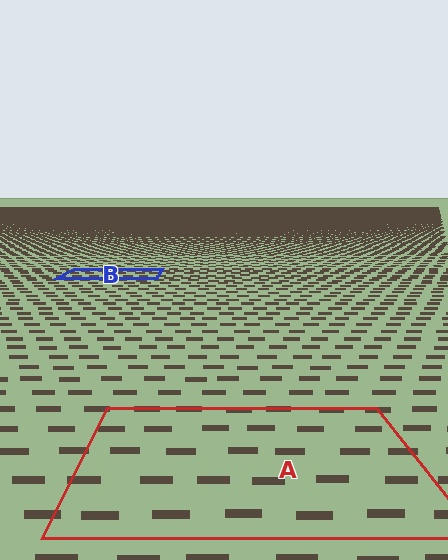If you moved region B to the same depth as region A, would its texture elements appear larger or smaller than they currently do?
They would appear larger. At a closer depth, the same texture elements are projected at a bigger on-screen size.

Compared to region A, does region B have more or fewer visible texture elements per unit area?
Region B has more texture elements per unit area — they are packed more densely because it is farther away.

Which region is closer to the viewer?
Region A is closer. The texture elements there are larger and more spread out.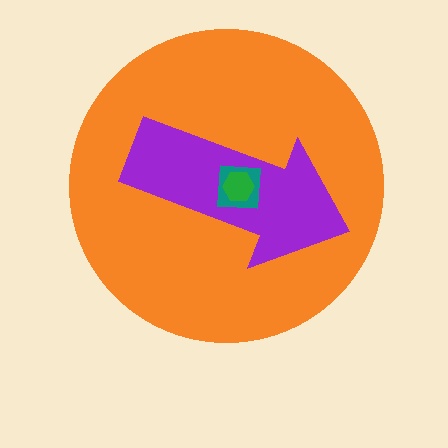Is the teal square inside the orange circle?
Yes.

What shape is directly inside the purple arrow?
The teal square.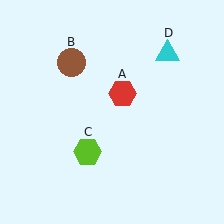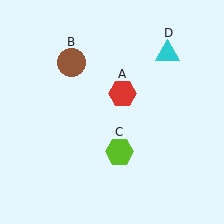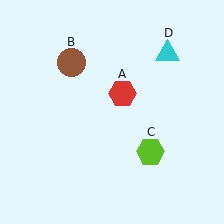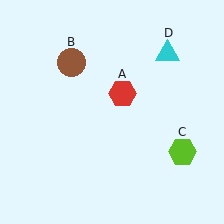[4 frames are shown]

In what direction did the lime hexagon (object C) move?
The lime hexagon (object C) moved right.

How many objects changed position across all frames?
1 object changed position: lime hexagon (object C).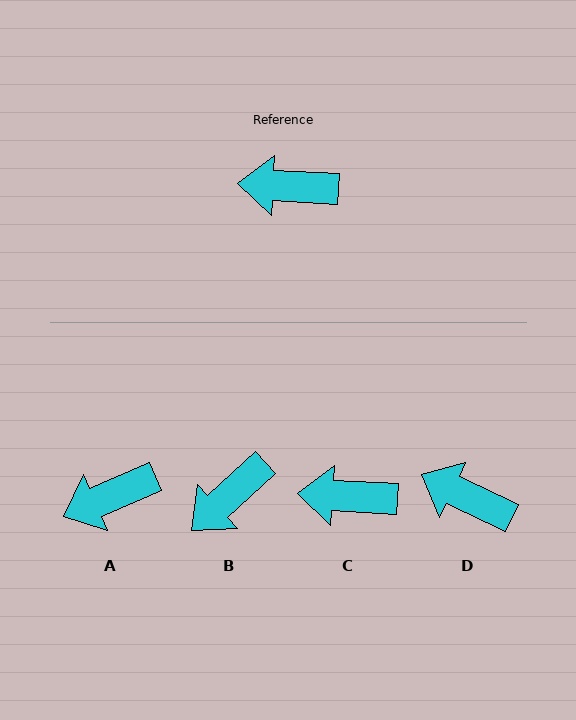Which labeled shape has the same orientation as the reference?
C.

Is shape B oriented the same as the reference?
No, it is off by about 45 degrees.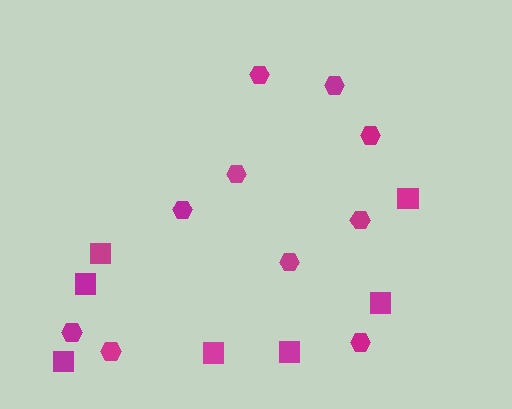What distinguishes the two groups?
There are 2 groups: one group of squares (7) and one group of hexagons (10).